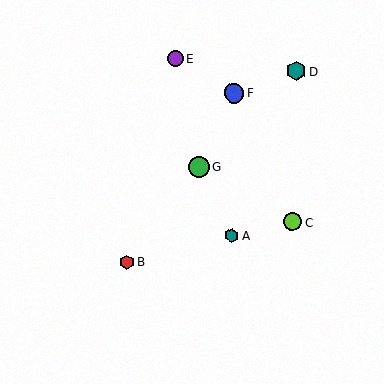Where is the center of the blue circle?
The center of the blue circle is at (234, 93).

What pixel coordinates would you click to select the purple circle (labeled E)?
Click at (175, 58) to select the purple circle E.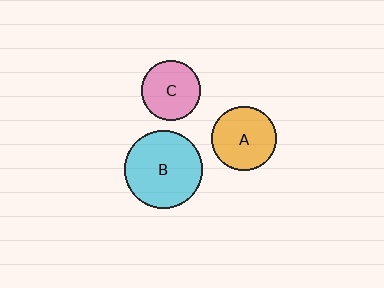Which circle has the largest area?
Circle B (cyan).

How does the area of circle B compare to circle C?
Approximately 1.7 times.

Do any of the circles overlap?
No, none of the circles overlap.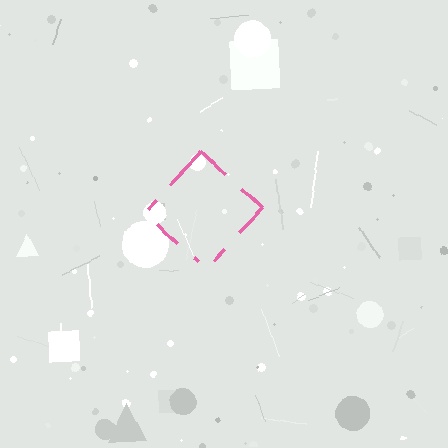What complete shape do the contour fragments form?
The contour fragments form a diamond.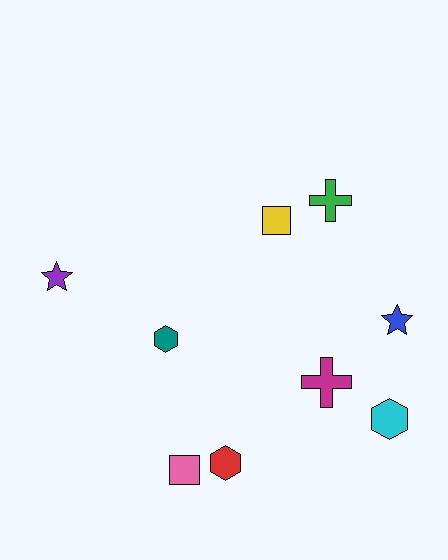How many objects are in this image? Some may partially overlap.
There are 9 objects.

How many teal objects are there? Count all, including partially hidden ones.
There is 1 teal object.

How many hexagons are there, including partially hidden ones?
There are 3 hexagons.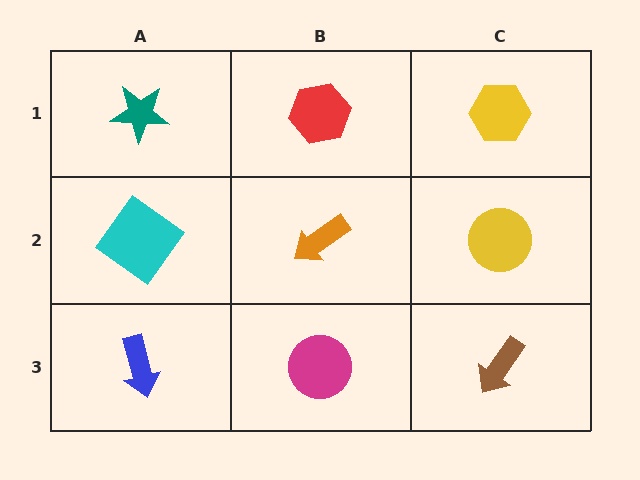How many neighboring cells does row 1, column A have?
2.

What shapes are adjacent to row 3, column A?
A cyan diamond (row 2, column A), a magenta circle (row 3, column B).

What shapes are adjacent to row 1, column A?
A cyan diamond (row 2, column A), a red hexagon (row 1, column B).